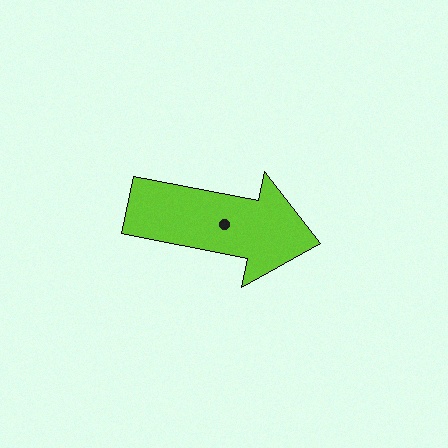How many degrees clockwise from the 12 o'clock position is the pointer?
Approximately 101 degrees.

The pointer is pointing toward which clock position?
Roughly 3 o'clock.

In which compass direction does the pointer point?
East.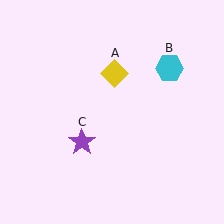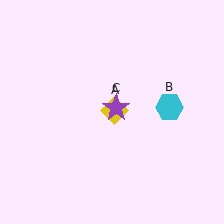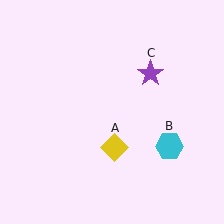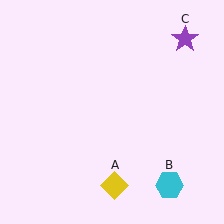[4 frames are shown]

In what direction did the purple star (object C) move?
The purple star (object C) moved up and to the right.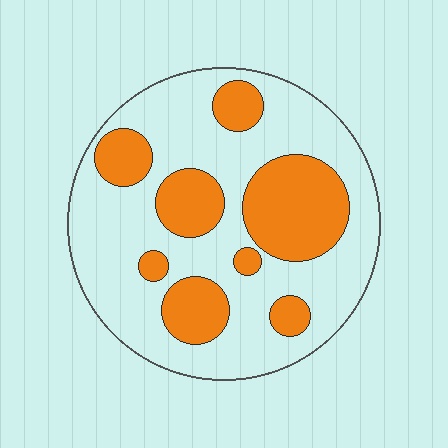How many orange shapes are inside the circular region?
8.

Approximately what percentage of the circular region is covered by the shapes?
Approximately 30%.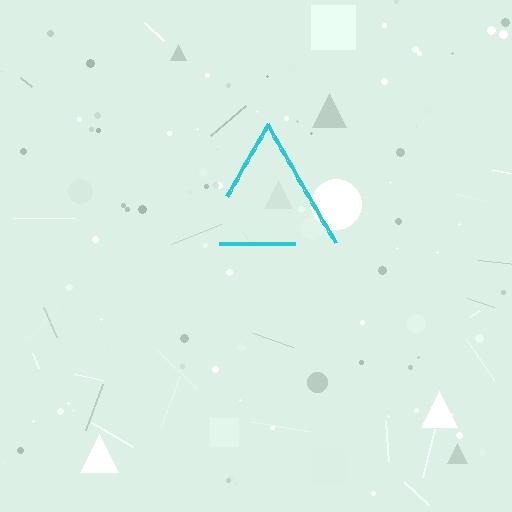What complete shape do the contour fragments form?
The contour fragments form a triangle.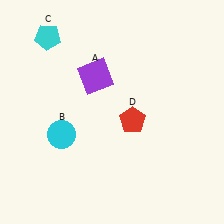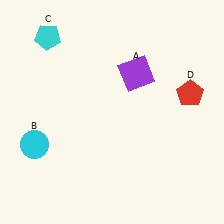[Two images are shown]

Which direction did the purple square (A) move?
The purple square (A) moved right.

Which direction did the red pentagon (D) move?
The red pentagon (D) moved right.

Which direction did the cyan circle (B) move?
The cyan circle (B) moved left.